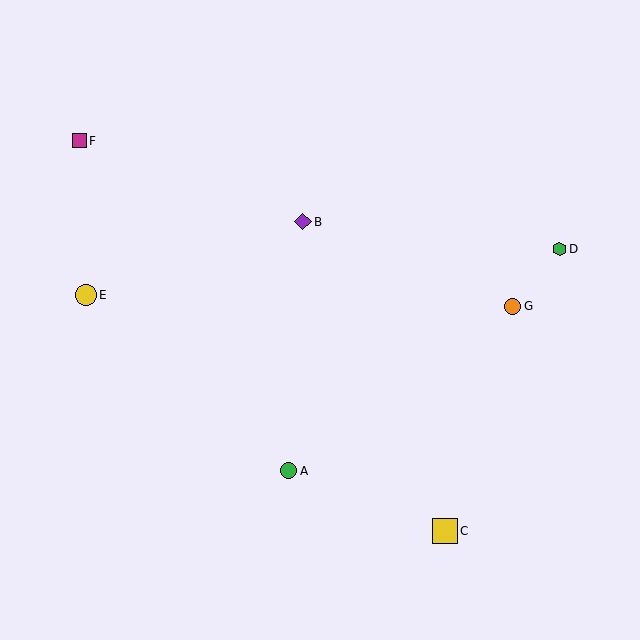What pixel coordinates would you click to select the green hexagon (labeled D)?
Click at (560, 249) to select the green hexagon D.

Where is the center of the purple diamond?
The center of the purple diamond is at (303, 222).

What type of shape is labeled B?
Shape B is a purple diamond.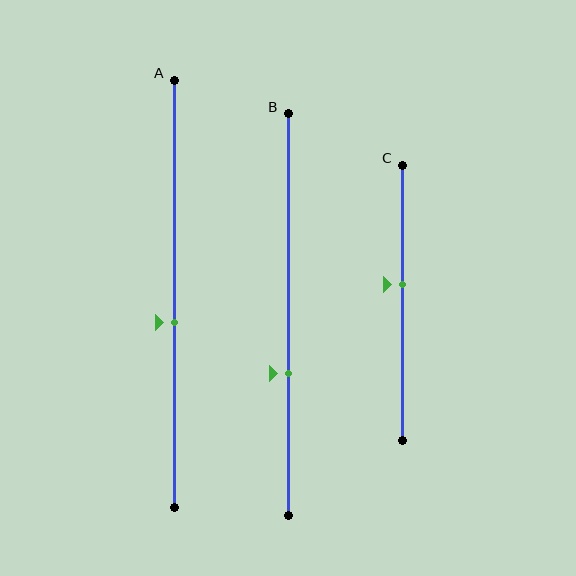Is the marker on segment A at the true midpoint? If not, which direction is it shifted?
No, the marker on segment A is shifted downward by about 7% of the segment length.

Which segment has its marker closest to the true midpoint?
Segment C has its marker closest to the true midpoint.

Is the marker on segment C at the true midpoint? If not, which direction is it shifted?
No, the marker on segment C is shifted upward by about 7% of the segment length.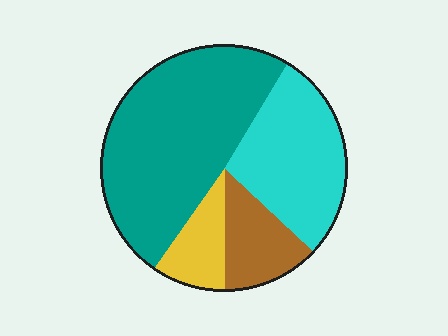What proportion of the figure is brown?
Brown covers 13% of the figure.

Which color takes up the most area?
Teal, at roughly 50%.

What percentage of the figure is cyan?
Cyan covers about 30% of the figure.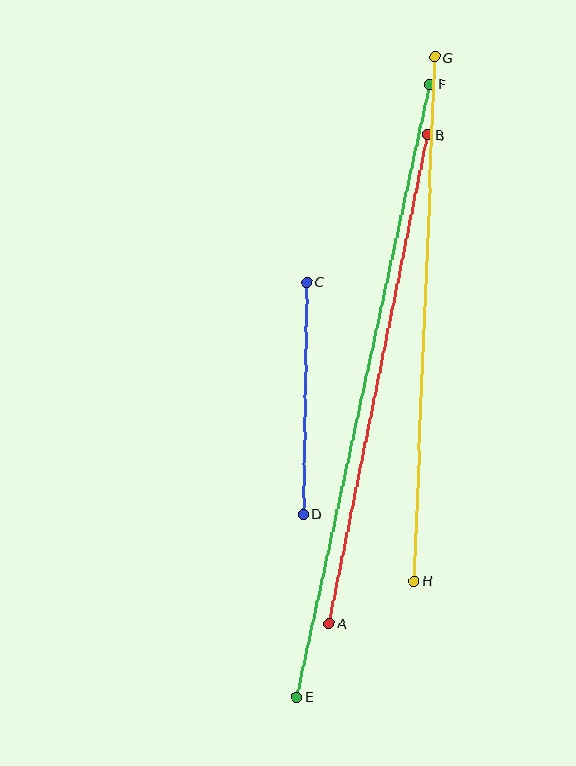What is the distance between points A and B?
The distance is approximately 498 pixels.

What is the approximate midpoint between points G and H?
The midpoint is at approximately (425, 319) pixels.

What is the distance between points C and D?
The distance is approximately 232 pixels.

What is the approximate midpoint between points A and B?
The midpoint is at approximately (378, 379) pixels.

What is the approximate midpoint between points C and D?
The midpoint is at approximately (305, 398) pixels.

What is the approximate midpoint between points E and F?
The midpoint is at approximately (363, 391) pixels.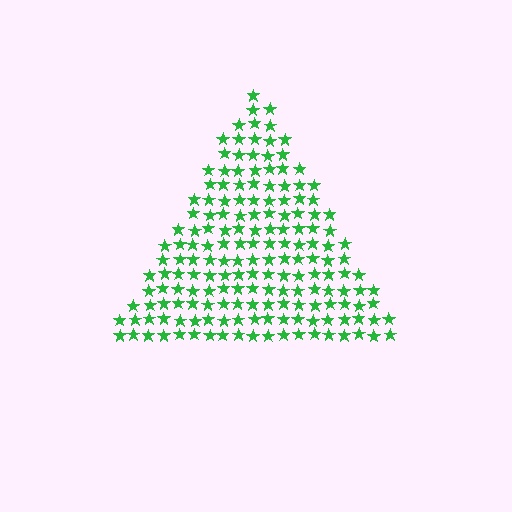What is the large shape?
The large shape is a triangle.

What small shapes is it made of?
It is made of small stars.